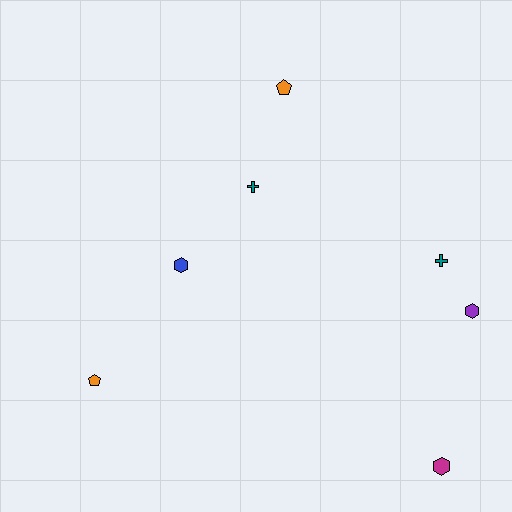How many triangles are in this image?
There are no triangles.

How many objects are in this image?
There are 7 objects.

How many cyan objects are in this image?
There are no cyan objects.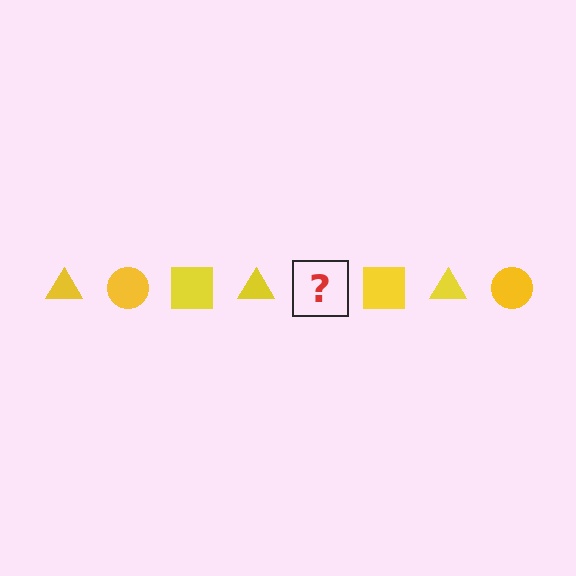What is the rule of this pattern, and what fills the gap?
The rule is that the pattern cycles through triangle, circle, square shapes in yellow. The gap should be filled with a yellow circle.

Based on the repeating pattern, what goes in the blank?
The blank should be a yellow circle.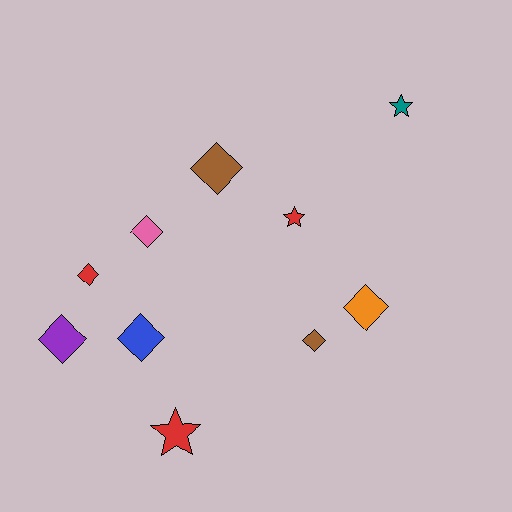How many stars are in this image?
There are 3 stars.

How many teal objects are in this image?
There is 1 teal object.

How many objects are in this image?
There are 10 objects.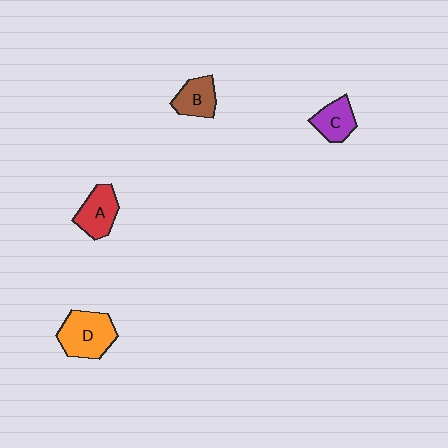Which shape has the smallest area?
Shape C (purple).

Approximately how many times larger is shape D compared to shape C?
Approximately 1.6 times.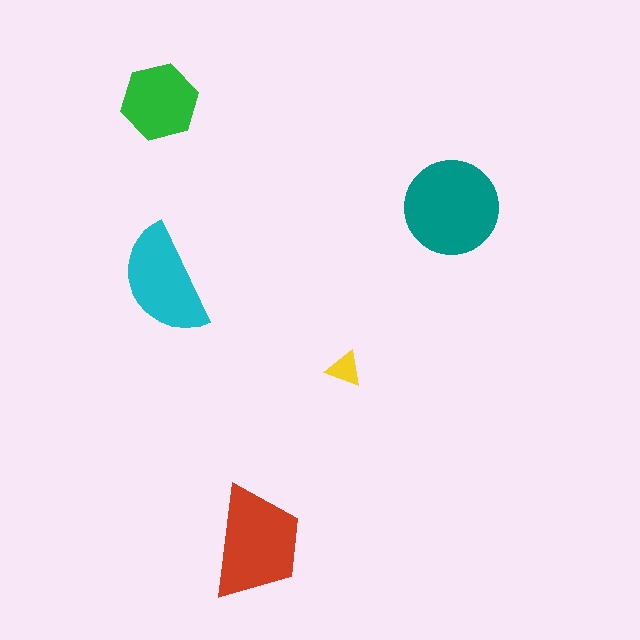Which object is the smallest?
The yellow triangle.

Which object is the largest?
The teal circle.